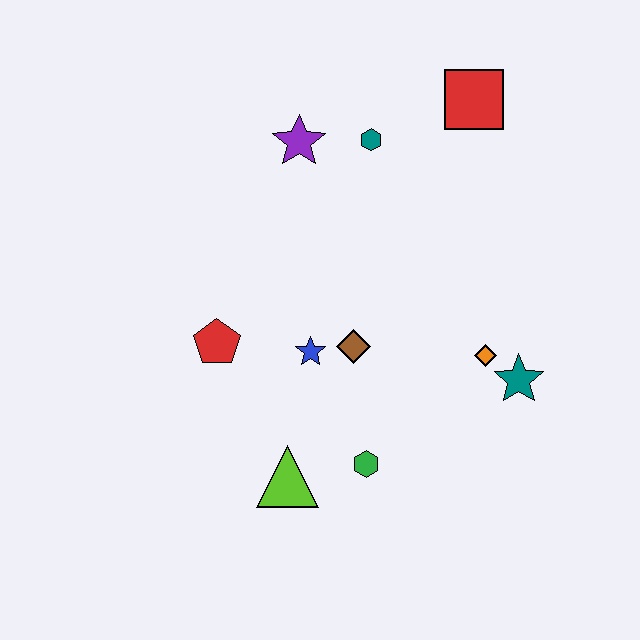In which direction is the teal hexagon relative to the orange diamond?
The teal hexagon is above the orange diamond.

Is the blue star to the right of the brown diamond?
No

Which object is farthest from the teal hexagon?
The lime triangle is farthest from the teal hexagon.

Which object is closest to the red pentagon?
The blue star is closest to the red pentagon.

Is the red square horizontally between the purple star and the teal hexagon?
No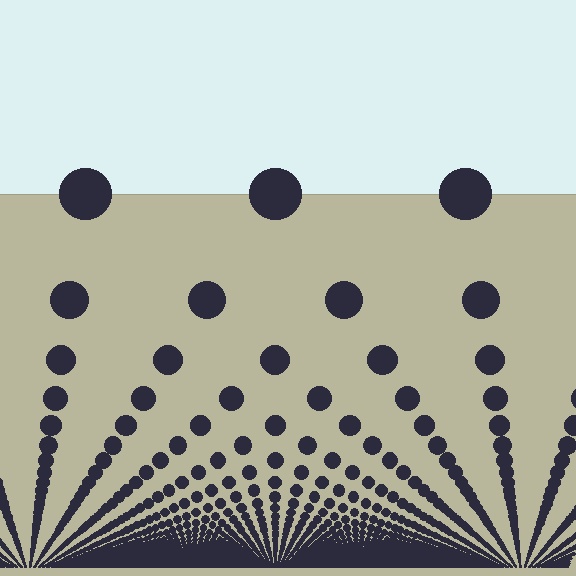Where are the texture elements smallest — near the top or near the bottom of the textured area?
Near the bottom.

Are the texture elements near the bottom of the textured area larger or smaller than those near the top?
Smaller. The gradient is inverted — elements near the bottom are smaller and denser.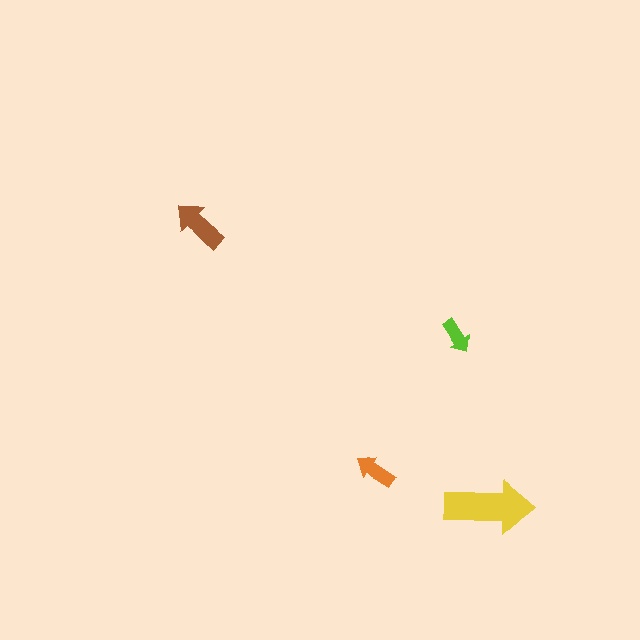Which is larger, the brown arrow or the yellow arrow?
The yellow one.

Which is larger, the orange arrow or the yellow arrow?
The yellow one.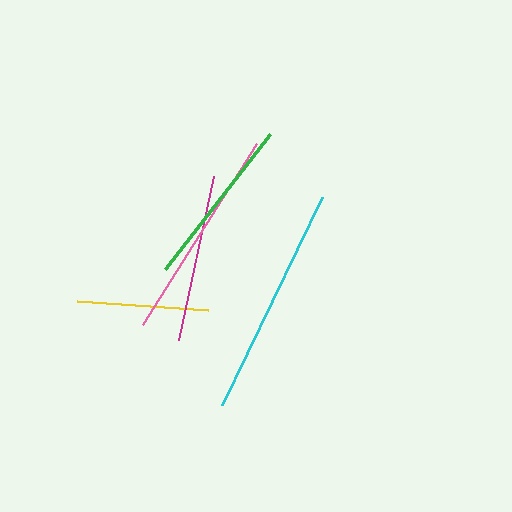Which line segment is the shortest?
The yellow line is the shortest at approximately 132 pixels.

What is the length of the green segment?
The green segment is approximately 172 pixels long.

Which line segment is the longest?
The cyan line is the longest at approximately 231 pixels.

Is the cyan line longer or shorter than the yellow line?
The cyan line is longer than the yellow line.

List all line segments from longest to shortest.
From longest to shortest: cyan, pink, green, magenta, yellow.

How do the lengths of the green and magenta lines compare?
The green and magenta lines are approximately the same length.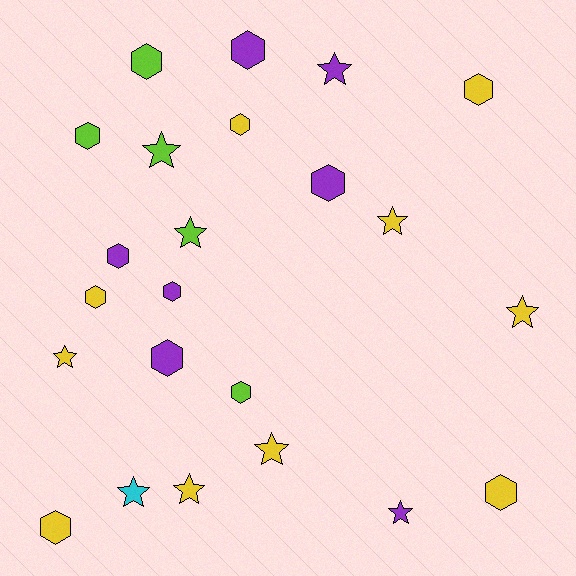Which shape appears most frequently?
Hexagon, with 13 objects.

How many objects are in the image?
There are 23 objects.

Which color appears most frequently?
Yellow, with 10 objects.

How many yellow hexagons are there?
There are 5 yellow hexagons.